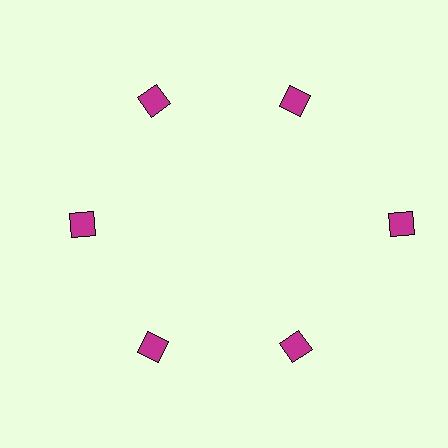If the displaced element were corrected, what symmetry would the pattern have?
It would have 6-fold rotational symmetry — the pattern would map onto itself every 60 degrees.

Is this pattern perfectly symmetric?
No. The 6 magenta diamonds are arranged in a ring, but one element near the 3 o'clock position is pushed outward from the center, breaking the 6-fold rotational symmetry.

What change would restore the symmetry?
The symmetry would be restored by moving it inward, back onto the ring so that all 6 diamonds sit at equal angles and equal distance from the center.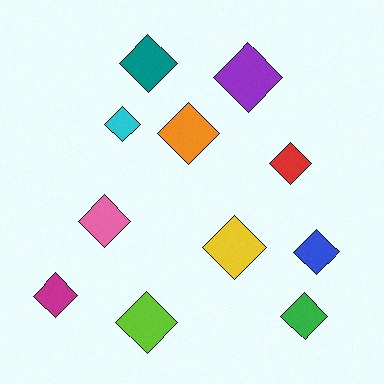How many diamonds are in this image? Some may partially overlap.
There are 11 diamonds.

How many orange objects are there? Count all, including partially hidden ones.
There is 1 orange object.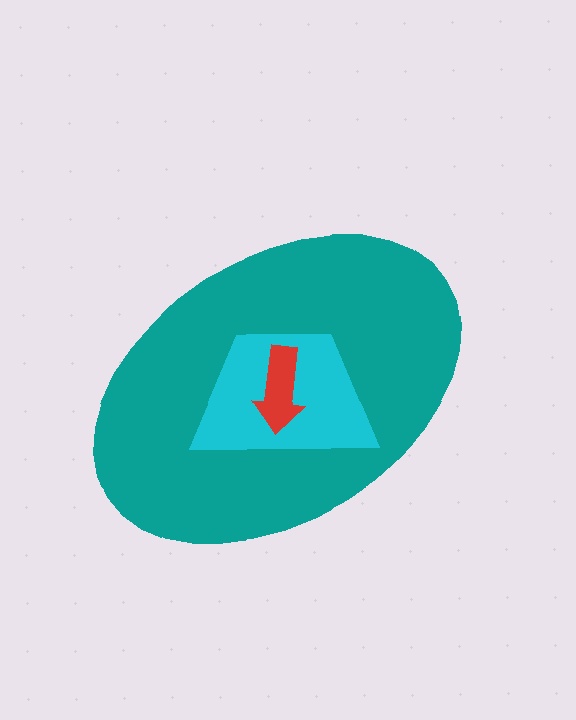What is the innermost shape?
The red arrow.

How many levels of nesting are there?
3.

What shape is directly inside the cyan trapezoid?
The red arrow.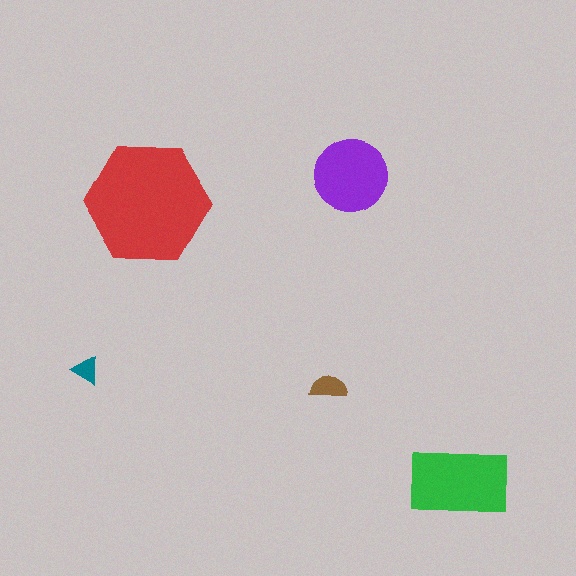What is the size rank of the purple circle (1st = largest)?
3rd.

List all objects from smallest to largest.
The teal triangle, the brown semicircle, the purple circle, the green rectangle, the red hexagon.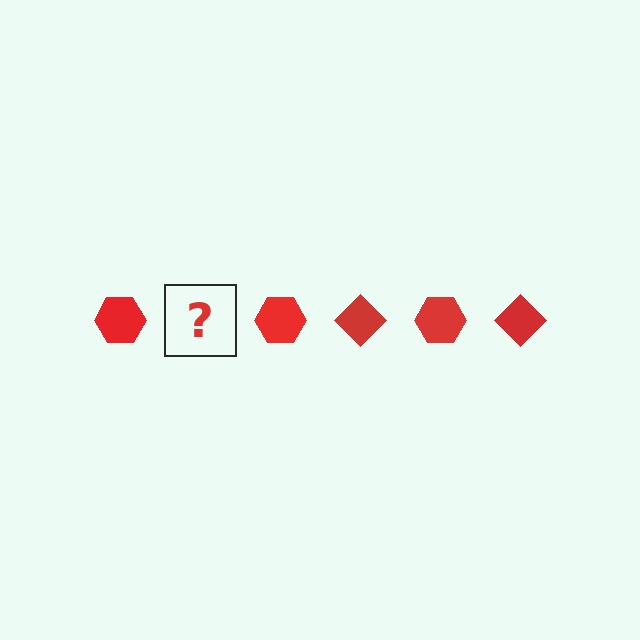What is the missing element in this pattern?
The missing element is a red diamond.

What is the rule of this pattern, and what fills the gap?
The rule is that the pattern cycles through hexagon, diamond shapes in red. The gap should be filled with a red diamond.